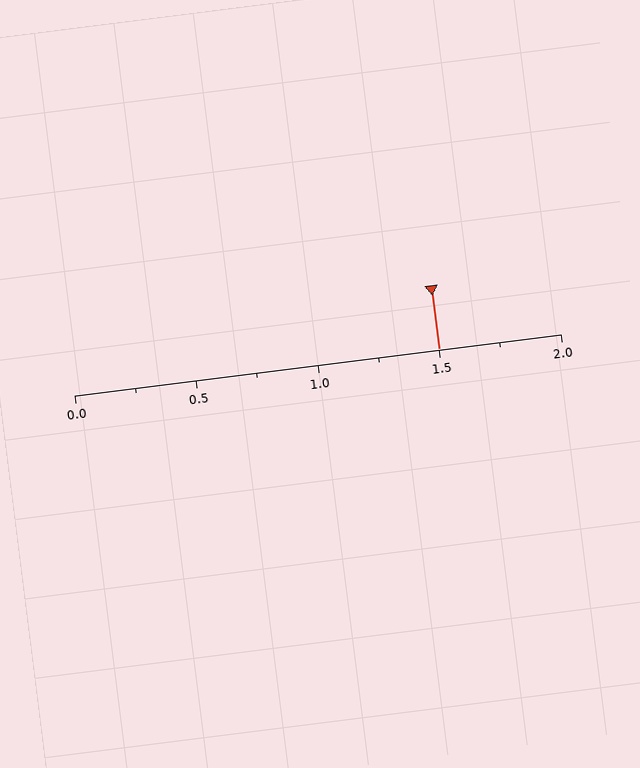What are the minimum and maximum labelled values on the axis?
The axis runs from 0.0 to 2.0.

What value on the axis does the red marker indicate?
The marker indicates approximately 1.5.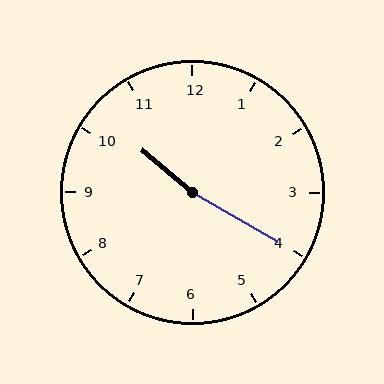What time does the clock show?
10:20.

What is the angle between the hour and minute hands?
Approximately 170 degrees.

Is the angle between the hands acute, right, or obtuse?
It is obtuse.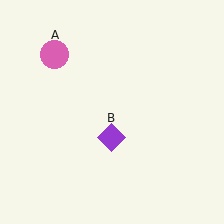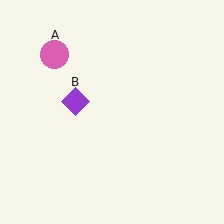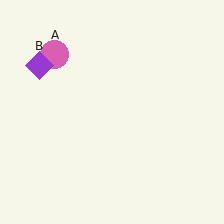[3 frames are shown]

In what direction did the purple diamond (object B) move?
The purple diamond (object B) moved up and to the left.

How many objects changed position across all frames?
1 object changed position: purple diamond (object B).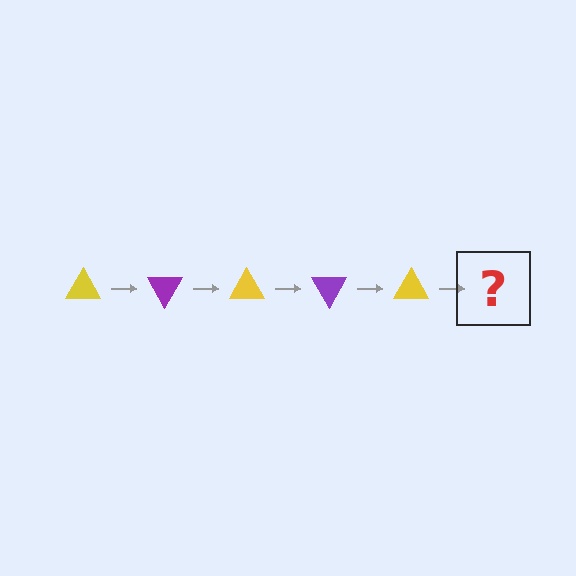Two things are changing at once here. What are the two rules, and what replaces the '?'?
The two rules are that it rotates 60 degrees each step and the color cycles through yellow and purple. The '?' should be a purple triangle, rotated 300 degrees from the start.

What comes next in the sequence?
The next element should be a purple triangle, rotated 300 degrees from the start.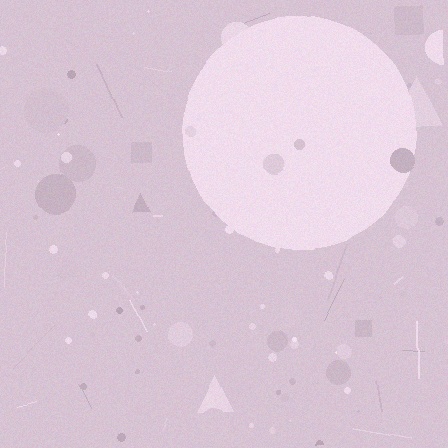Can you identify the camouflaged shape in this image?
The camouflaged shape is a circle.